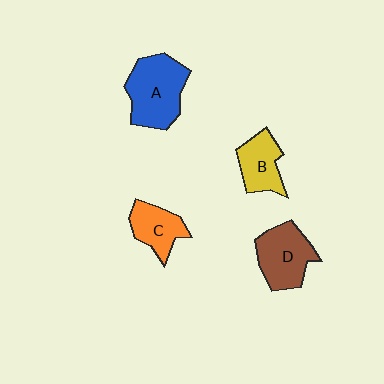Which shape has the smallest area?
Shape C (orange).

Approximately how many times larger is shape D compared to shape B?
Approximately 1.3 times.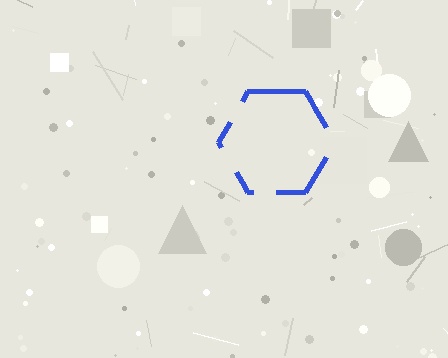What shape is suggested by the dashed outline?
The dashed outline suggests a hexagon.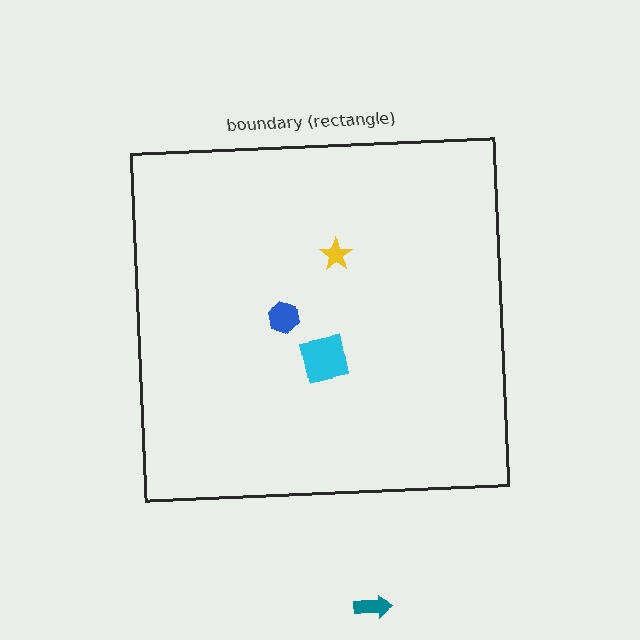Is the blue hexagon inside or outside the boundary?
Inside.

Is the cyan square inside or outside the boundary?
Inside.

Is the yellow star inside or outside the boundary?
Inside.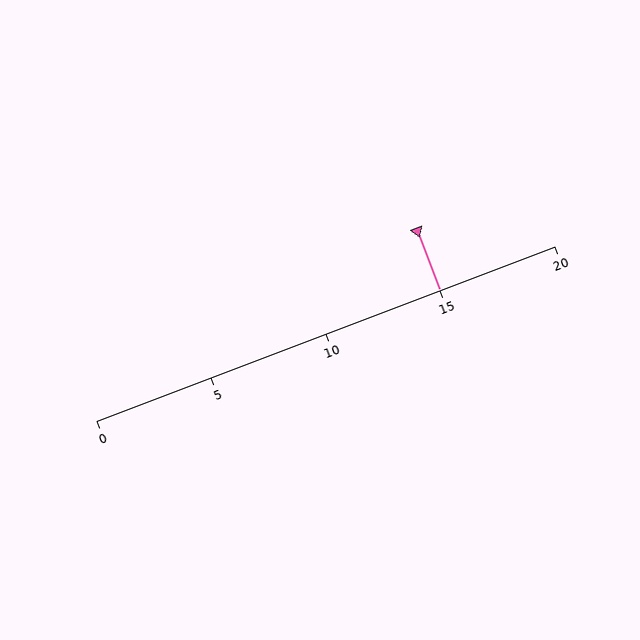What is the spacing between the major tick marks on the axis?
The major ticks are spaced 5 apart.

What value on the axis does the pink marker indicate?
The marker indicates approximately 15.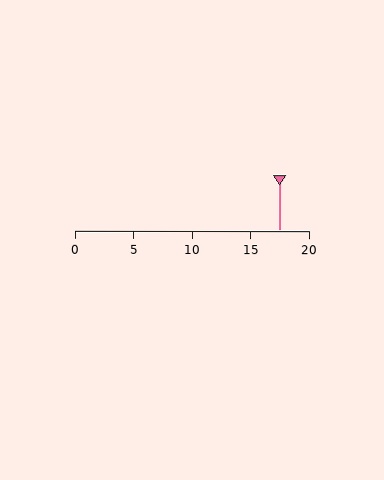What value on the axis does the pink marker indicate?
The marker indicates approximately 17.5.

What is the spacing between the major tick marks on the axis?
The major ticks are spaced 5 apart.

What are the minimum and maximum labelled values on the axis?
The axis runs from 0 to 20.